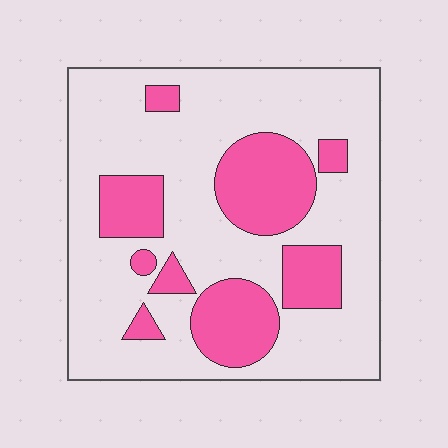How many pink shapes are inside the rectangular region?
9.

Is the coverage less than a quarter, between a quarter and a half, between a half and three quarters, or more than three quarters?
Between a quarter and a half.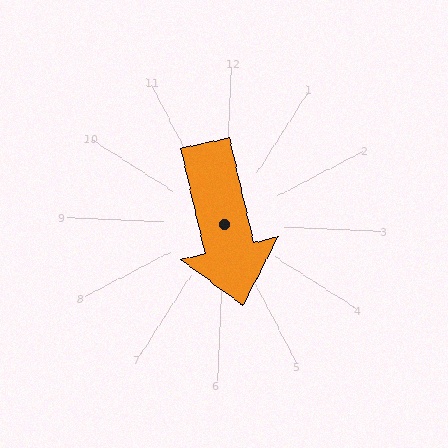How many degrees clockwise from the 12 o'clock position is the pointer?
Approximately 165 degrees.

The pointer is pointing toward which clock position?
Roughly 5 o'clock.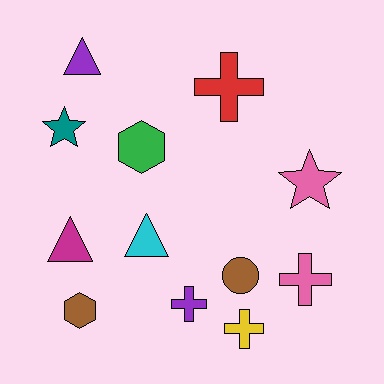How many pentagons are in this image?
There are no pentagons.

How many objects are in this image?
There are 12 objects.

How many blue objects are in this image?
There are no blue objects.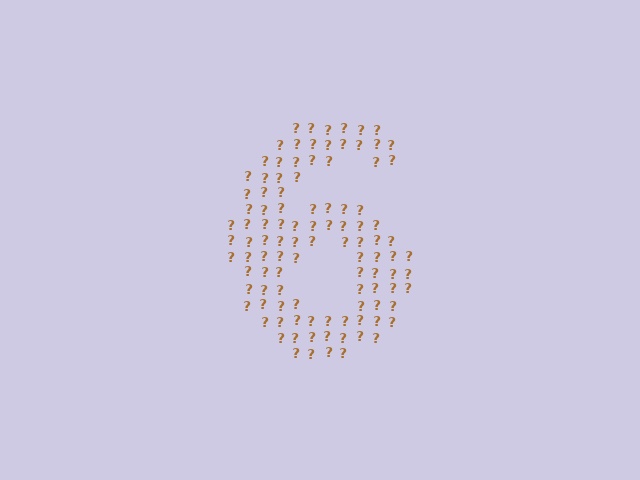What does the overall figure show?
The overall figure shows the digit 6.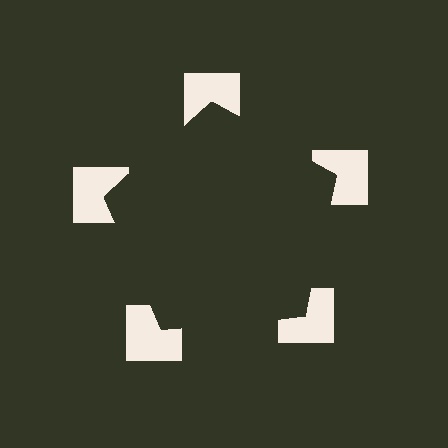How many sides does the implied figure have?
5 sides.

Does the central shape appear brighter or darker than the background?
It typically appears slightly darker than the background, even though no actual brightness change is drawn.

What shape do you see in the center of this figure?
An illusory pentagon — its edges are inferred from the aligned wedge cuts in the notched squares, not physically drawn.